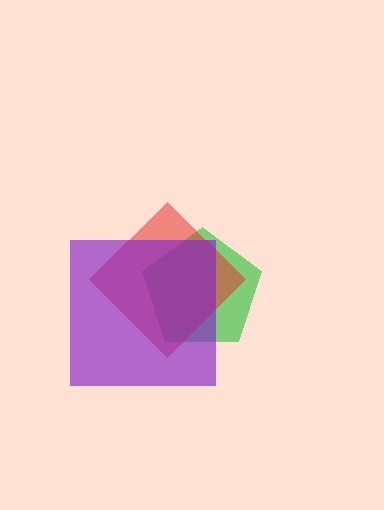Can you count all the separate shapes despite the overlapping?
Yes, there are 3 separate shapes.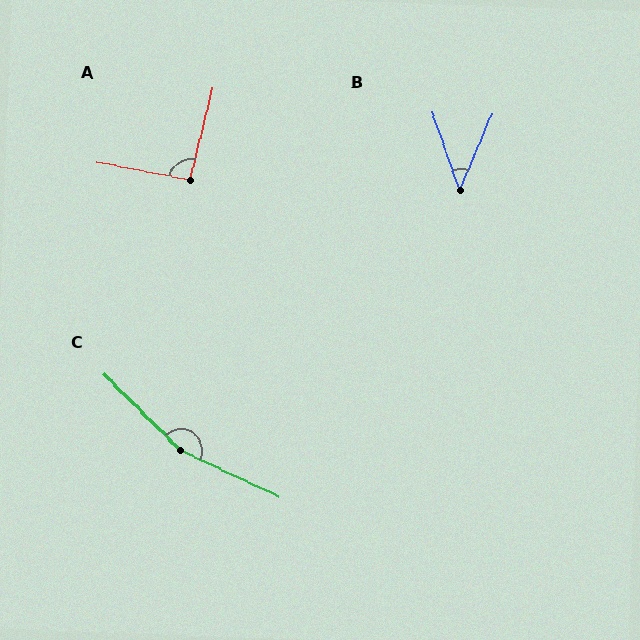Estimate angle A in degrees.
Approximately 93 degrees.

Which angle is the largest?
C, at approximately 160 degrees.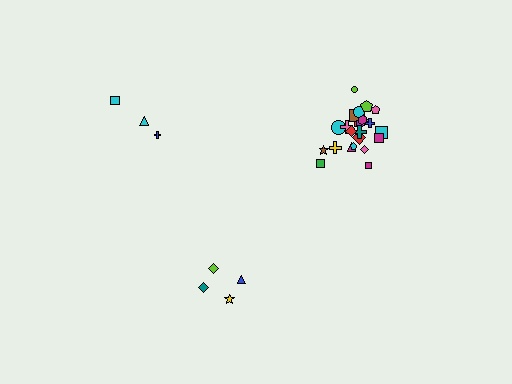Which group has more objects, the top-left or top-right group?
The top-right group.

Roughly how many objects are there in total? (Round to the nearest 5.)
Roughly 30 objects in total.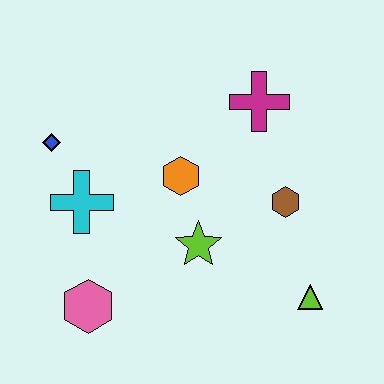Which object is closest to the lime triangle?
The brown hexagon is closest to the lime triangle.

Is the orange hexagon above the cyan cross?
Yes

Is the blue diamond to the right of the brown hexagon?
No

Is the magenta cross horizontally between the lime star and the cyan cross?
No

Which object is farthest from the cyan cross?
The lime triangle is farthest from the cyan cross.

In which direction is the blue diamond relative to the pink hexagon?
The blue diamond is above the pink hexagon.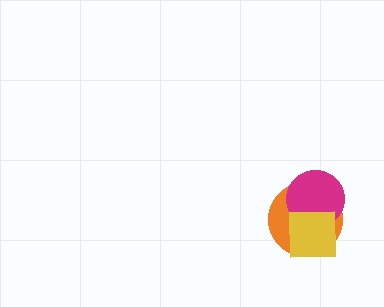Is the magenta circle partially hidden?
Yes, it is partially covered by another shape.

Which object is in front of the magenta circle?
The yellow square is in front of the magenta circle.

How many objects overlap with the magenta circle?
2 objects overlap with the magenta circle.